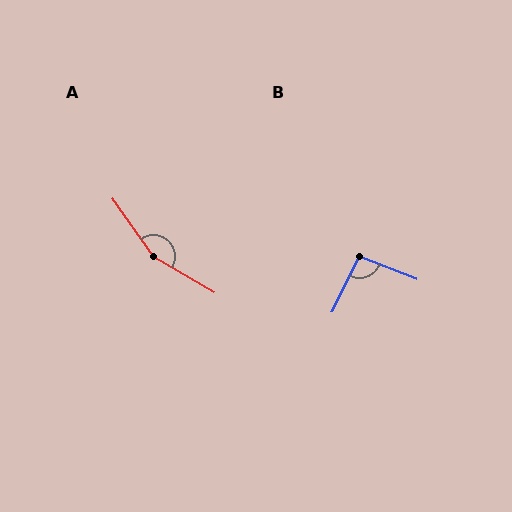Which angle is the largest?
A, at approximately 155 degrees.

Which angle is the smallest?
B, at approximately 94 degrees.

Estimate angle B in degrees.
Approximately 94 degrees.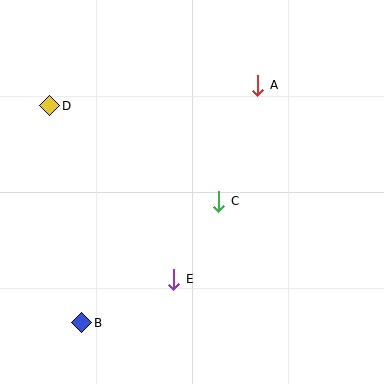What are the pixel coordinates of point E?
Point E is at (174, 279).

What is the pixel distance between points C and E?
The distance between C and E is 91 pixels.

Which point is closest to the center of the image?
Point C at (219, 201) is closest to the center.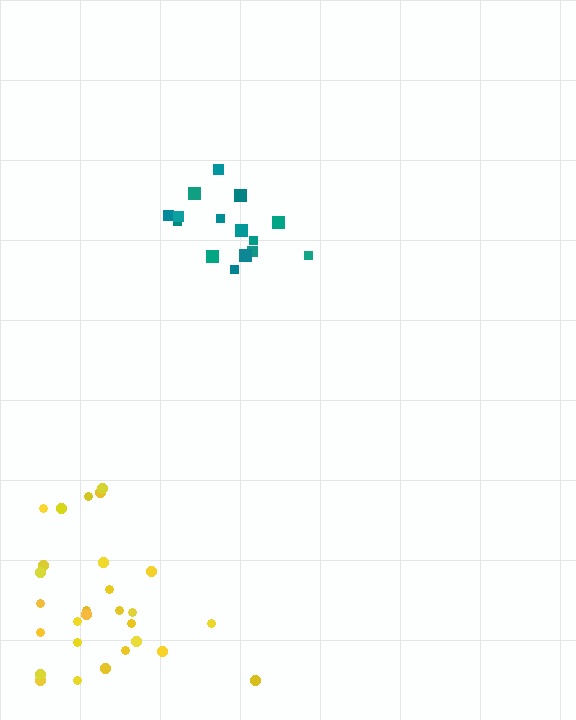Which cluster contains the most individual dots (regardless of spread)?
Yellow (28).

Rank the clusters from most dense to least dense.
teal, yellow.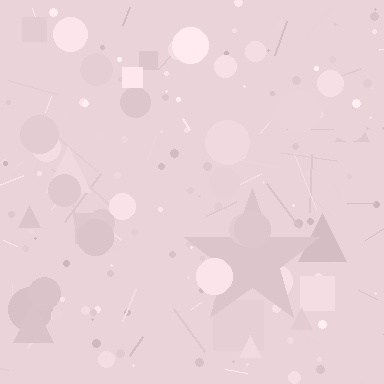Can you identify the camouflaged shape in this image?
The camouflaged shape is a star.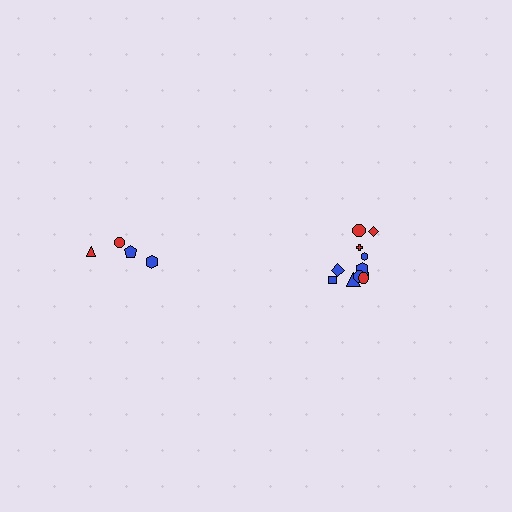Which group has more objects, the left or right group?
The right group.